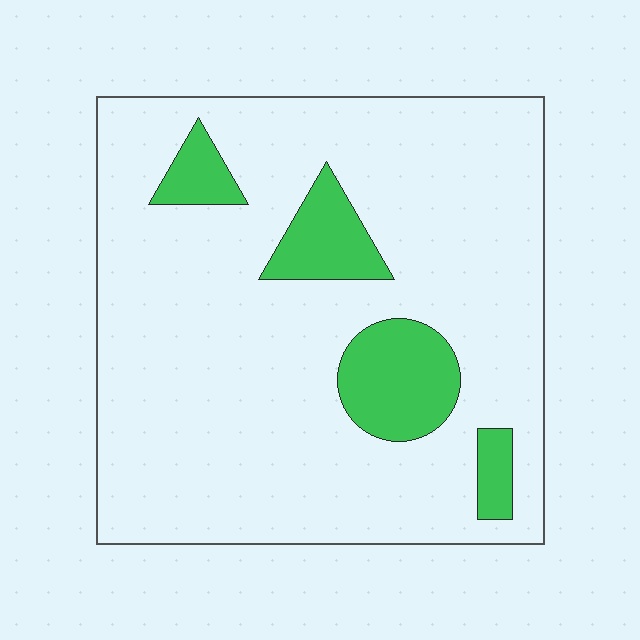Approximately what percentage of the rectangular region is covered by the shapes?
Approximately 15%.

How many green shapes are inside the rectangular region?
4.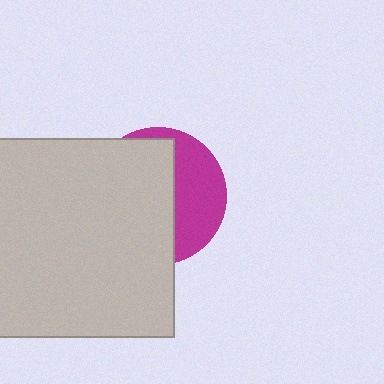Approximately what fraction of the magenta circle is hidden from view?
Roughly 63% of the magenta circle is hidden behind the light gray square.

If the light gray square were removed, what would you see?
You would see the complete magenta circle.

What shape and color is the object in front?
The object in front is a light gray square.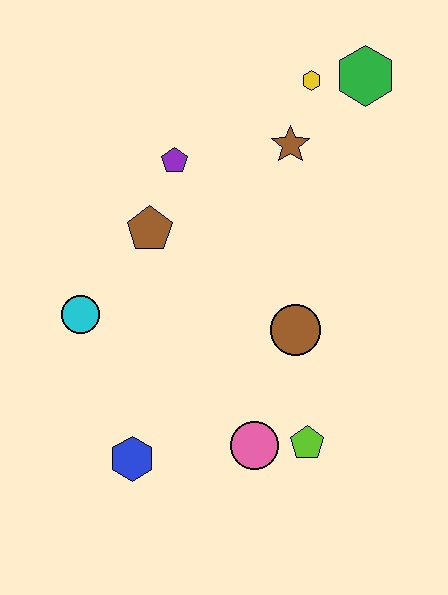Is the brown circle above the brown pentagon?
No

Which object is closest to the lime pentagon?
The pink circle is closest to the lime pentagon.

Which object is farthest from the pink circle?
The green hexagon is farthest from the pink circle.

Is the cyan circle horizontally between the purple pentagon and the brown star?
No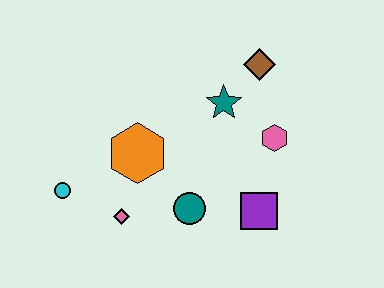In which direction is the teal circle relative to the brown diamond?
The teal circle is below the brown diamond.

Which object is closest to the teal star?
The brown diamond is closest to the teal star.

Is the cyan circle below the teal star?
Yes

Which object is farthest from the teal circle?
The brown diamond is farthest from the teal circle.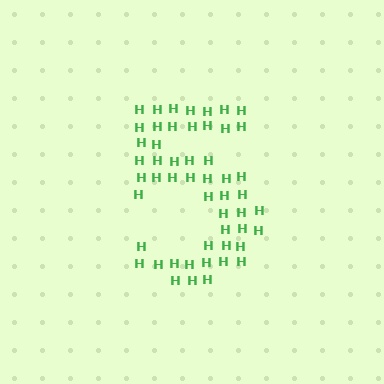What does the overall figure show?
The overall figure shows the digit 5.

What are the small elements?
The small elements are letter H's.